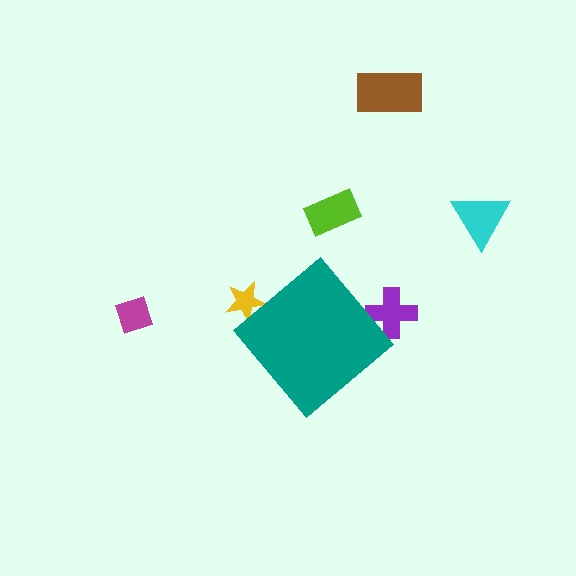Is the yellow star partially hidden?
Yes, the yellow star is partially hidden behind the teal diamond.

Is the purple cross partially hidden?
Yes, the purple cross is partially hidden behind the teal diamond.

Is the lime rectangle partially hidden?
No, the lime rectangle is fully visible.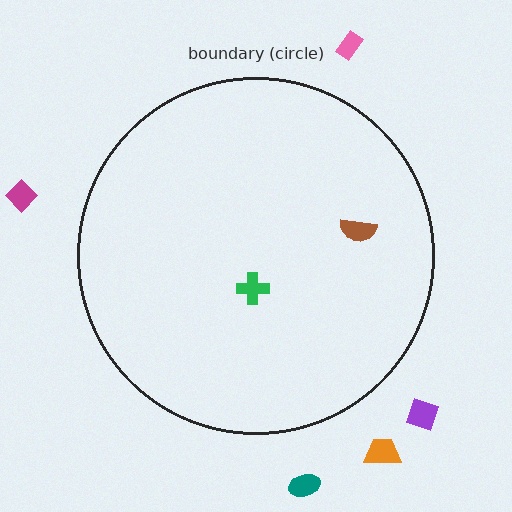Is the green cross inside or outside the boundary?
Inside.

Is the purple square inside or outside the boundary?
Outside.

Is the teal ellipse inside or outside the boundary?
Outside.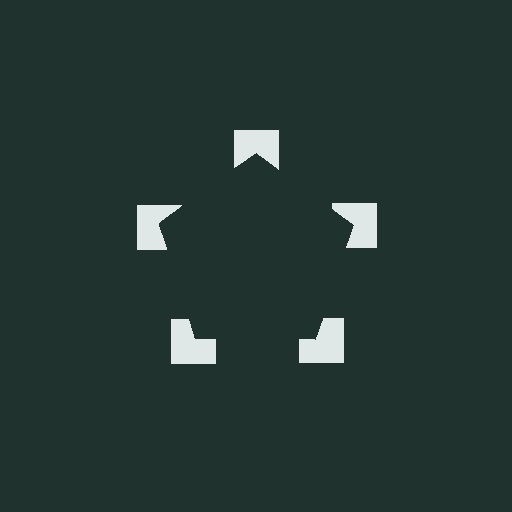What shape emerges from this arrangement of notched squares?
An illusory pentagon — its edges are inferred from the aligned wedge cuts in the notched squares, not physically drawn.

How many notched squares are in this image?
There are 5 — one at each vertex of the illusory pentagon.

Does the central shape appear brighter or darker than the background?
It typically appears slightly darker than the background, even though no actual brightness change is drawn.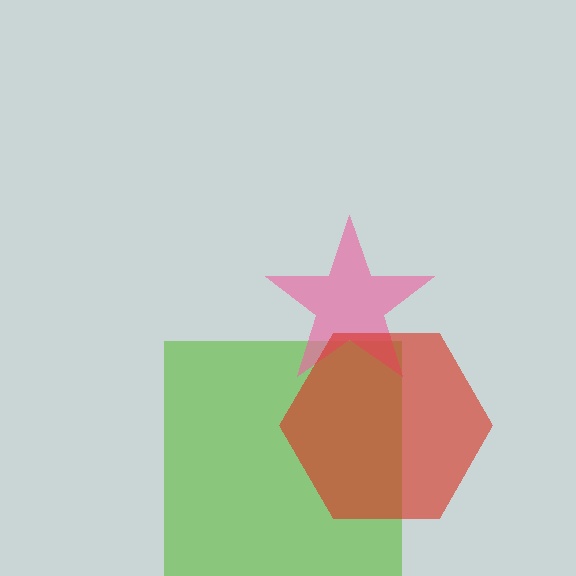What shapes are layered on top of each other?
The layered shapes are: a lime square, a pink star, a red hexagon.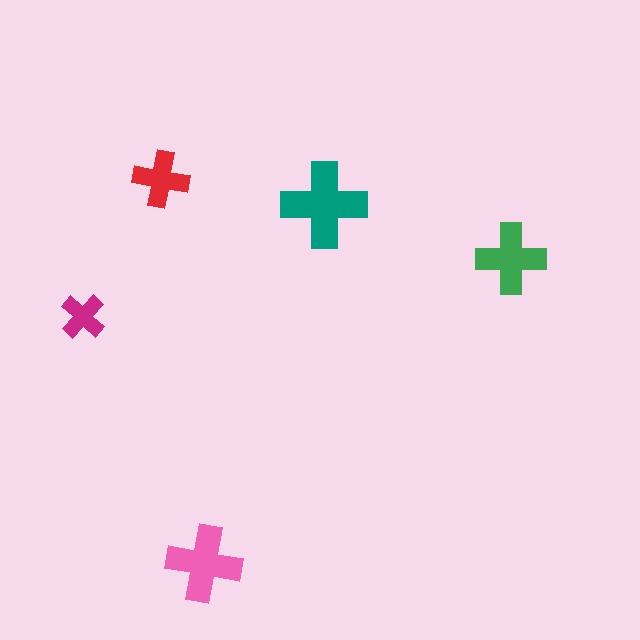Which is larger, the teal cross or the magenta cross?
The teal one.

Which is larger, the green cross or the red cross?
The green one.